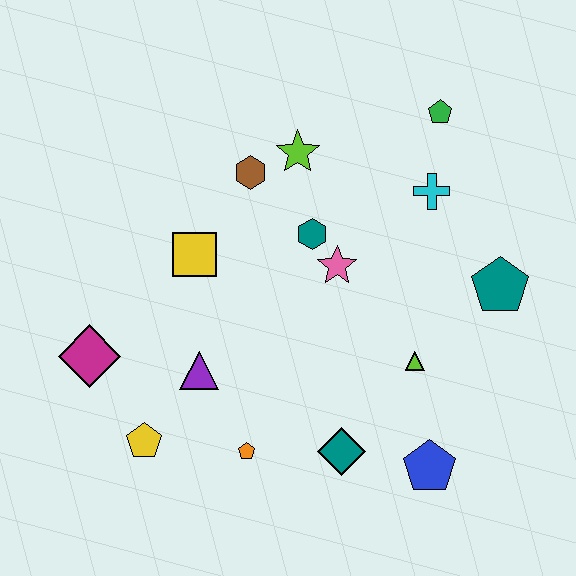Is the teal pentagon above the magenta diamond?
Yes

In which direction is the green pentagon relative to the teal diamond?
The green pentagon is above the teal diamond.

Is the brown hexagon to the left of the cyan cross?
Yes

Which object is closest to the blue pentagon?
The teal diamond is closest to the blue pentagon.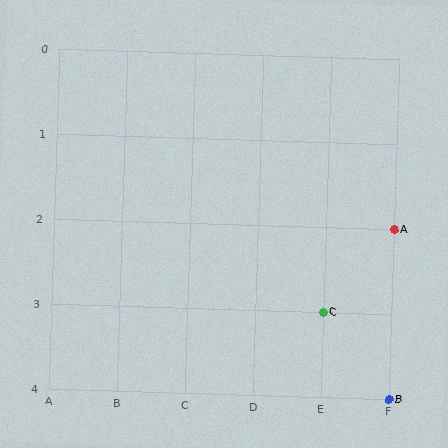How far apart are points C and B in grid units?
Points C and B are 1 column and 1 row apart (about 1.4 grid units diagonally).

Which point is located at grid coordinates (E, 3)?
Point C is at (E, 3).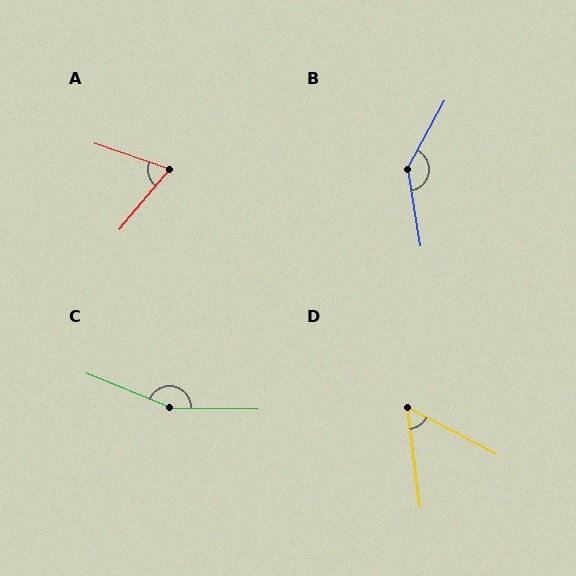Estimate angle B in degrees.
Approximately 142 degrees.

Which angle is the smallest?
D, at approximately 55 degrees.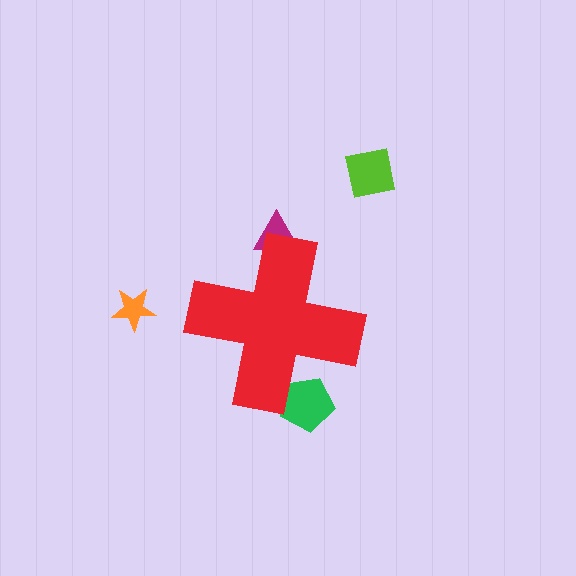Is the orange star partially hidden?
No, the orange star is fully visible.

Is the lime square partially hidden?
No, the lime square is fully visible.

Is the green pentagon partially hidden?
Yes, the green pentagon is partially hidden behind the red cross.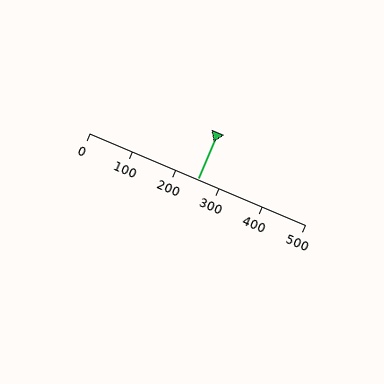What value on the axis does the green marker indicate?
The marker indicates approximately 250.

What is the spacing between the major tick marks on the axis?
The major ticks are spaced 100 apart.